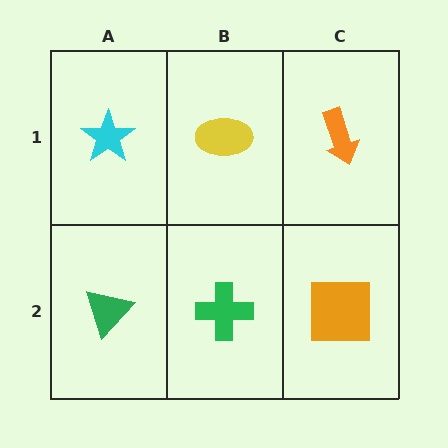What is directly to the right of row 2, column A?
A green cross.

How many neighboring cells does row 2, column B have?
3.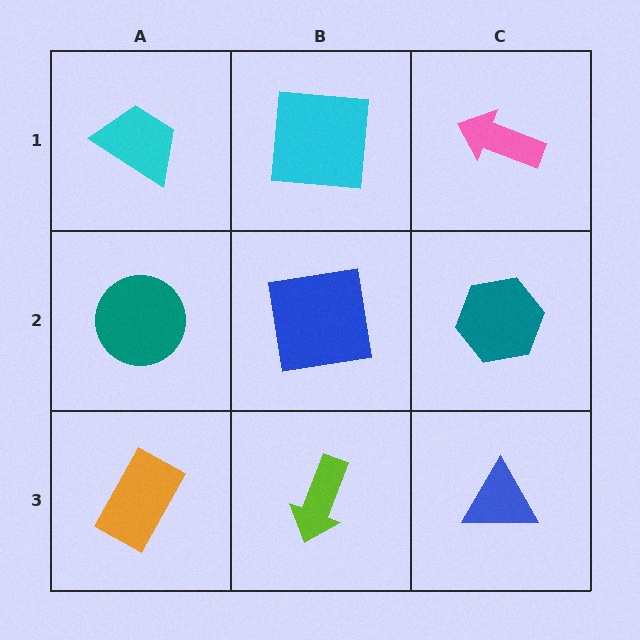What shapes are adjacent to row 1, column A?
A teal circle (row 2, column A), a cyan square (row 1, column B).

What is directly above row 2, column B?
A cyan square.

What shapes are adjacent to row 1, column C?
A teal hexagon (row 2, column C), a cyan square (row 1, column B).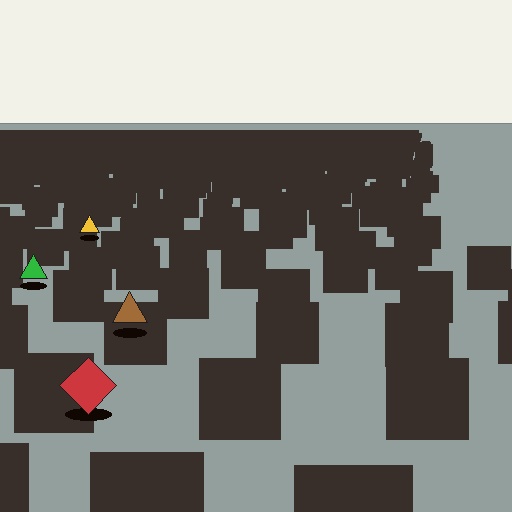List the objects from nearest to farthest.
From nearest to farthest: the red diamond, the brown triangle, the green triangle, the yellow triangle.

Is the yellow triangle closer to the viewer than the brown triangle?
No. The brown triangle is closer — you can tell from the texture gradient: the ground texture is coarser near it.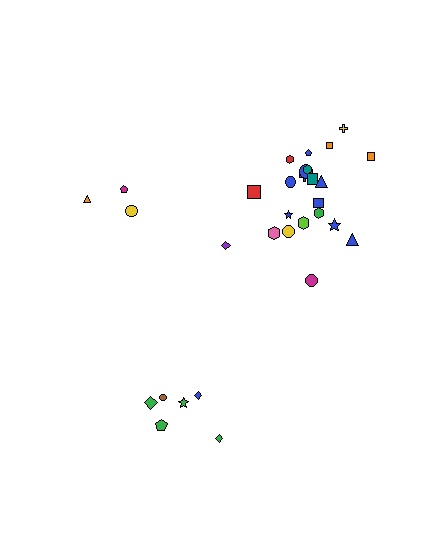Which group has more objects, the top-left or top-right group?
The top-right group.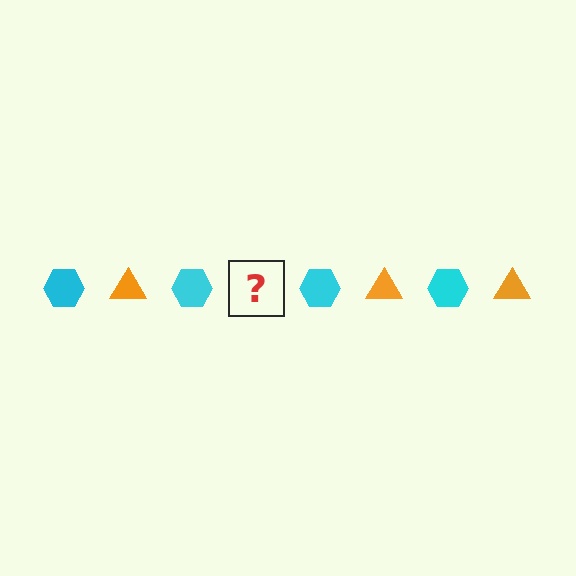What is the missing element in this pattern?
The missing element is an orange triangle.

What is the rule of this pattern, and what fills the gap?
The rule is that the pattern alternates between cyan hexagon and orange triangle. The gap should be filled with an orange triangle.